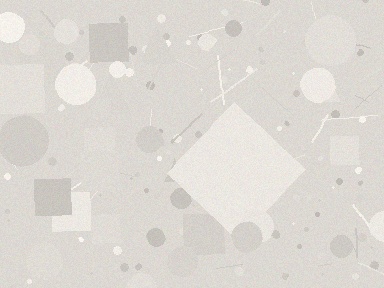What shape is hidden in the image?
A diamond is hidden in the image.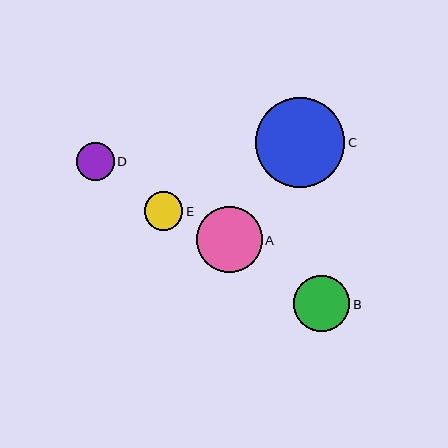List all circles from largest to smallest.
From largest to smallest: C, A, B, E, D.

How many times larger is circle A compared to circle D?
Circle A is approximately 1.8 times the size of circle D.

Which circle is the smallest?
Circle D is the smallest with a size of approximately 38 pixels.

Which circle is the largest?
Circle C is the largest with a size of approximately 90 pixels.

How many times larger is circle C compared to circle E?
Circle C is approximately 2.3 times the size of circle E.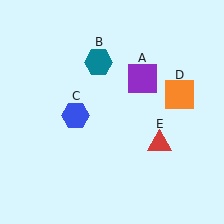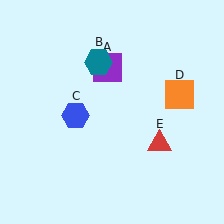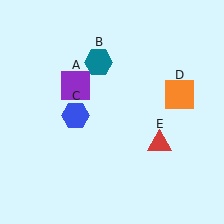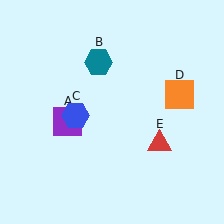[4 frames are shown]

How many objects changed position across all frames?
1 object changed position: purple square (object A).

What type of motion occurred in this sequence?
The purple square (object A) rotated counterclockwise around the center of the scene.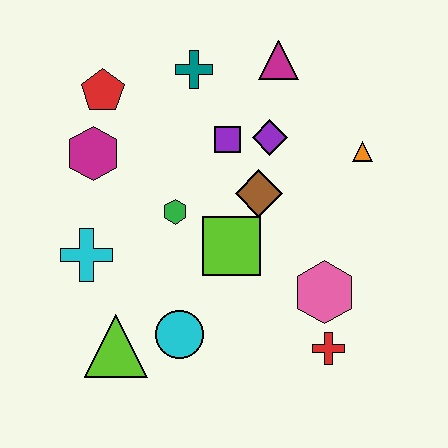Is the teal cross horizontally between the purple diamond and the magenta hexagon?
Yes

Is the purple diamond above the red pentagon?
No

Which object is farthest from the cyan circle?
The magenta triangle is farthest from the cyan circle.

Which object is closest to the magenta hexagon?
The red pentagon is closest to the magenta hexagon.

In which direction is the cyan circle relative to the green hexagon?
The cyan circle is below the green hexagon.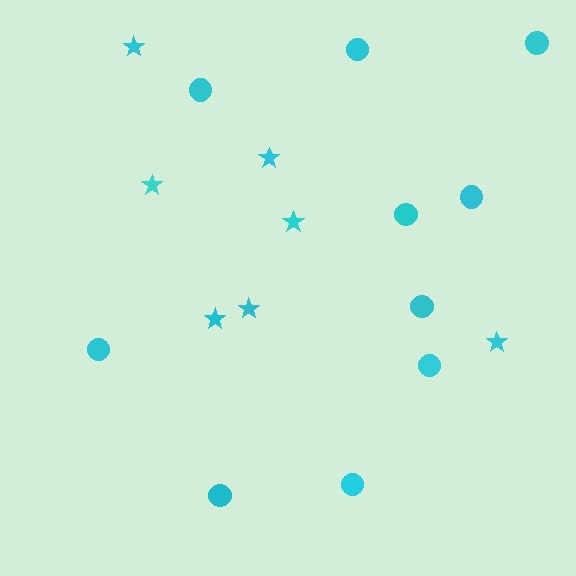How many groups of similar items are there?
There are 2 groups: one group of stars (7) and one group of circles (10).